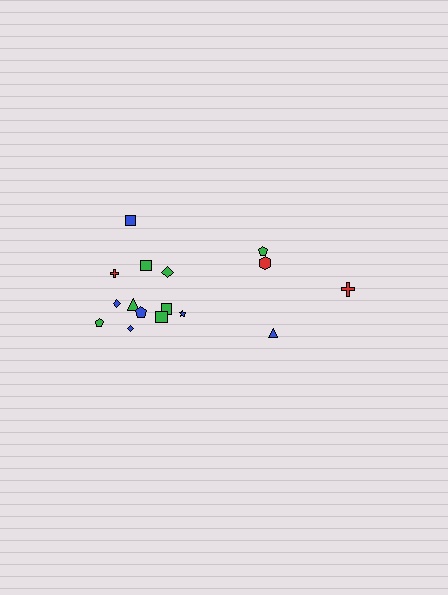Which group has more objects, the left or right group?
The left group.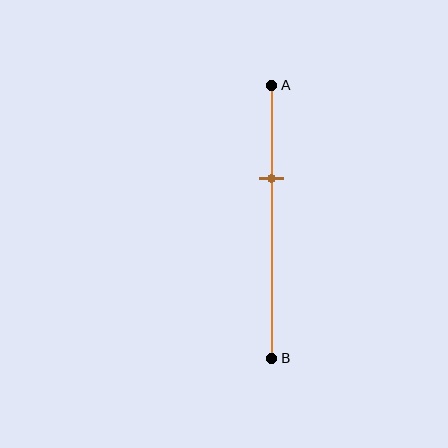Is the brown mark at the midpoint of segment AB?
No, the mark is at about 35% from A, not at the 50% midpoint.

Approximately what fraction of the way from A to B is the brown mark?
The brown mark is approximately 35% of the way from A to B.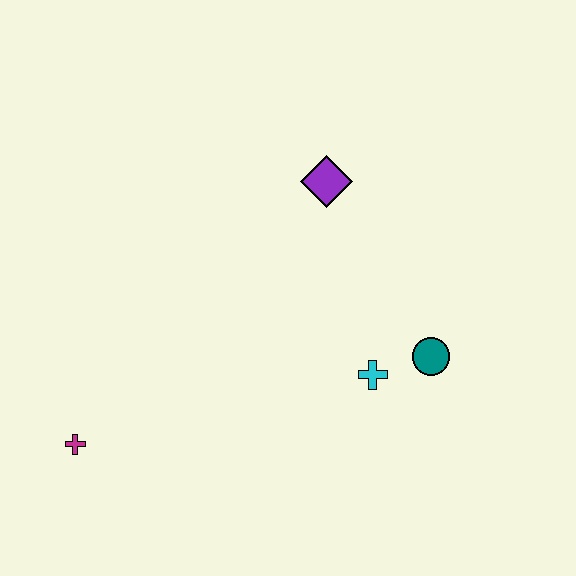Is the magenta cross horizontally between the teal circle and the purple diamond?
No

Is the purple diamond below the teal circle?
No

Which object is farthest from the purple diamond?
The magenta cross is farthest from the purple diamond.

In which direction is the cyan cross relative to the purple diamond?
The cyan cross is below the purple diamond.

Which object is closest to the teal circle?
The cyan cross is closest to the teal circle.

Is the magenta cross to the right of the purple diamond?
No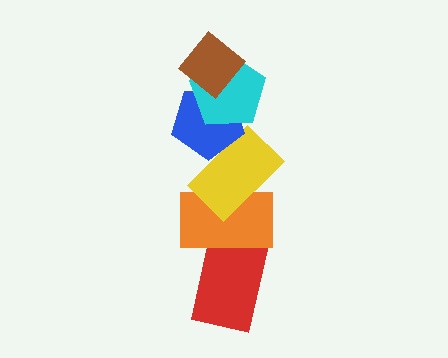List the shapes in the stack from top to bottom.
From top to bottom: the brown diamond, the cyan pentagon, the blue pentagon, the yellow rectangle, the orange rectangle, the red rectangle.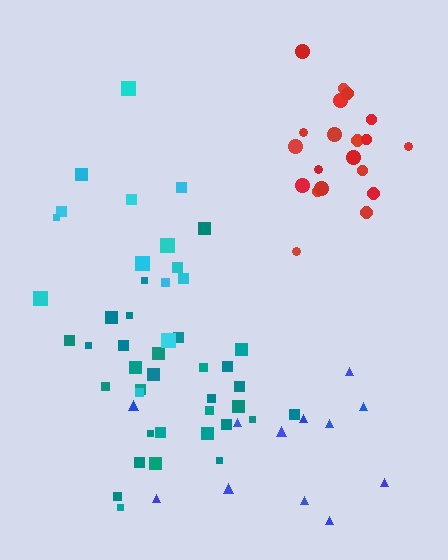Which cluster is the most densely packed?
Red.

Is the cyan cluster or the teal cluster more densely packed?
Teal.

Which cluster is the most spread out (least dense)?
Blue.